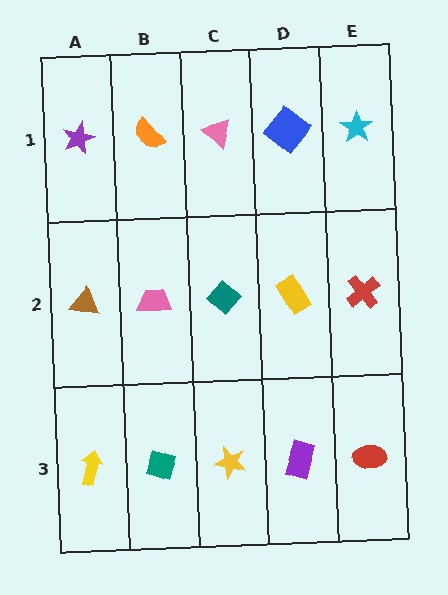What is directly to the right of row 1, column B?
A pink triangle.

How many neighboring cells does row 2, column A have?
3.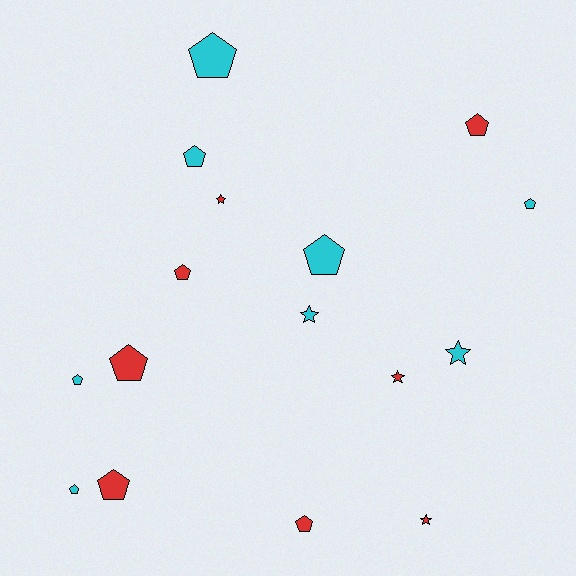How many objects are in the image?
There are 16 objects.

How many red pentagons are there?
There are 5 red pentagons.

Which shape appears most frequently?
Pentagon, with 11 objects.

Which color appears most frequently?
Cyan, with 8 objects.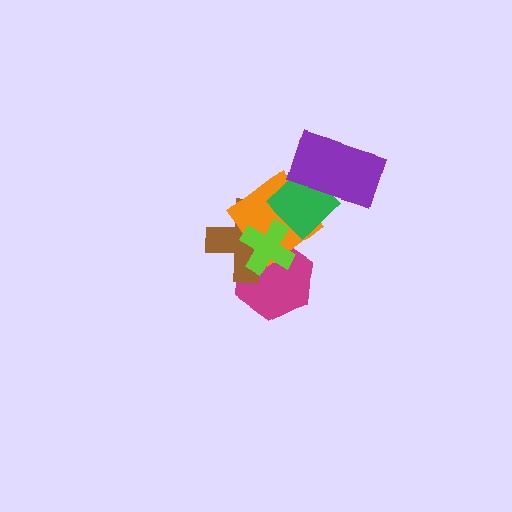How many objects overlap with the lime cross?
4 objects overlap with the lime cross.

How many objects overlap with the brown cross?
4 objects overlap with the brown cross.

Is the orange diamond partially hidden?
Yes, it is partially covered by another shape.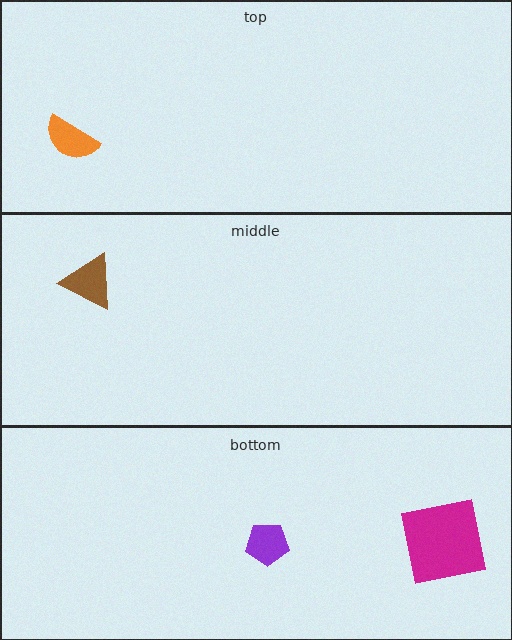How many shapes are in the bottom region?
2.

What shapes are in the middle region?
The brown triangle.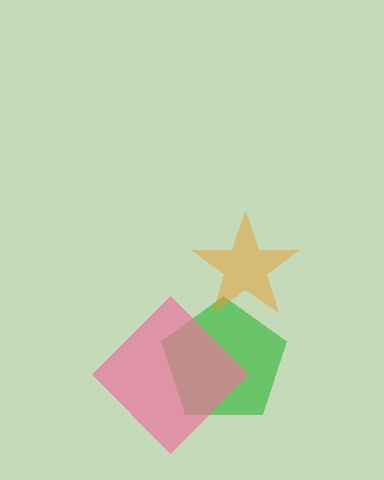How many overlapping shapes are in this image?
There are 3 overlapping shapes in the image.